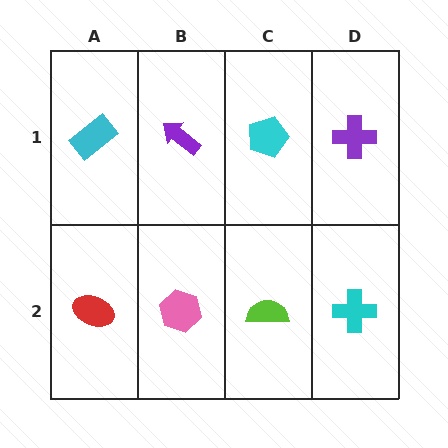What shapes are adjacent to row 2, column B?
A purple arrow (row 1, column B), a red ellipse (row 2, column A), a lime semicircle (row 2, column C).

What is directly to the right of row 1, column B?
A cyan pentagon.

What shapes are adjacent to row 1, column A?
A red ellipse (row 2, column A), a purple arrow (row 1, column B).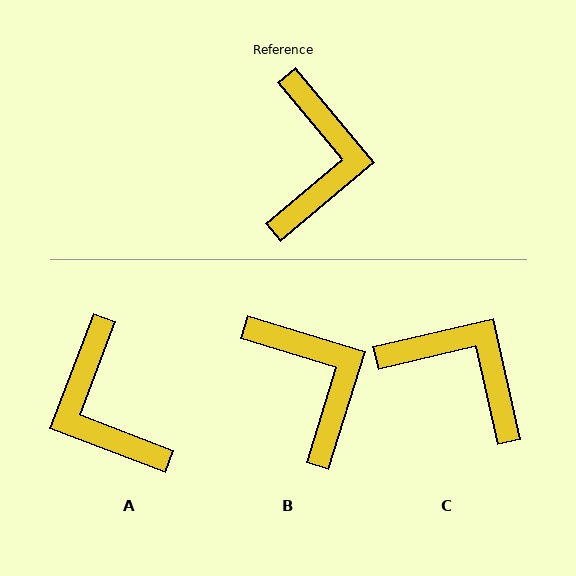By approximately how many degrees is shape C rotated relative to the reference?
Approximately 63 degrees counter-clockwise.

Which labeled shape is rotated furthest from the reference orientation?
A, about 151 degrees away.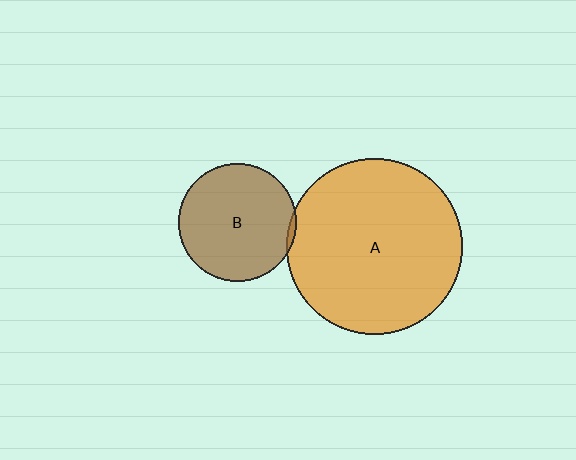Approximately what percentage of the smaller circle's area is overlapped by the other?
Approximately 5%.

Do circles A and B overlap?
Yes.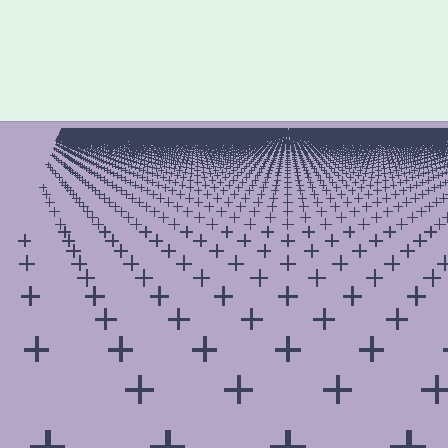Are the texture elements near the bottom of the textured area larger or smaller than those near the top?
Larger. Near the bottom, elements are closer to the viewer and appear at a bigger on-screen size.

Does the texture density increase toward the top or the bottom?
Density increases toward the top.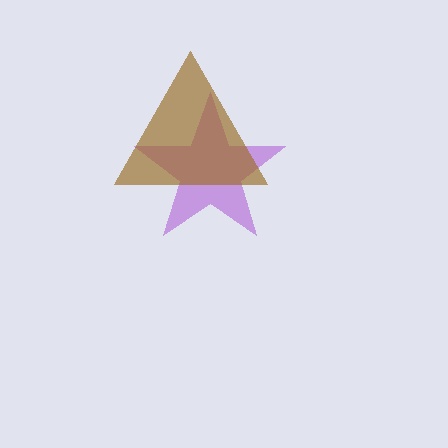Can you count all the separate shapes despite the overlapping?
Yes, there are 2 separate shapes.